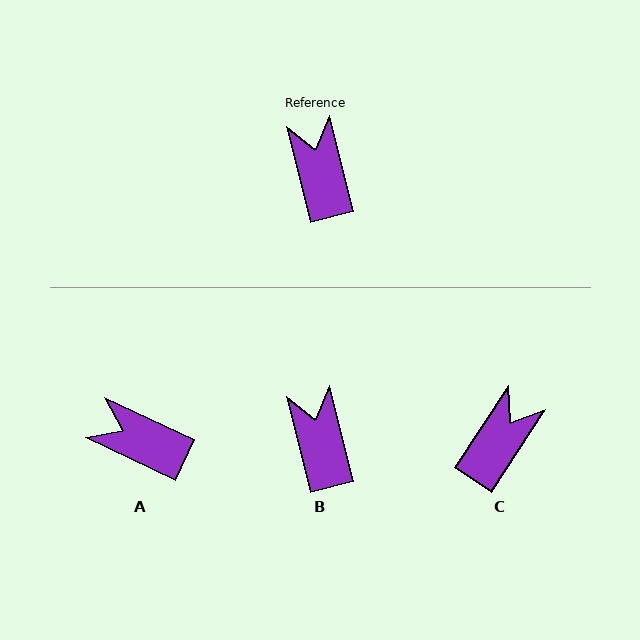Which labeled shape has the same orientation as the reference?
B.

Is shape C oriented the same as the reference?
No, it is off by about 47 degrees.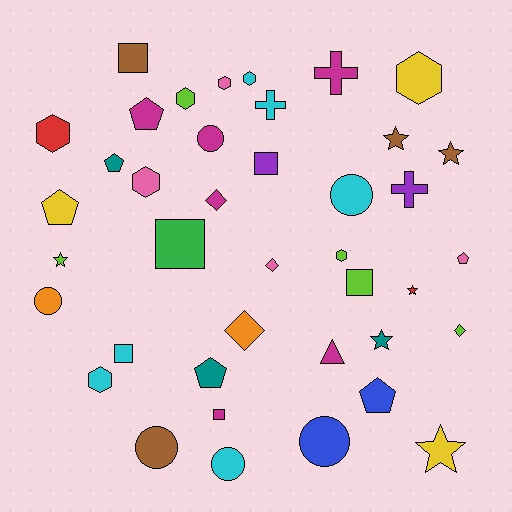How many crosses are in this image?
There are 3 crosses.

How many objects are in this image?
There are 40 objects.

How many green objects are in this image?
There is 1 green object.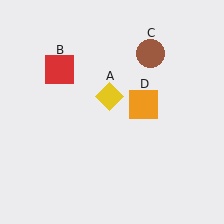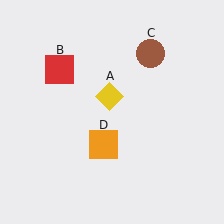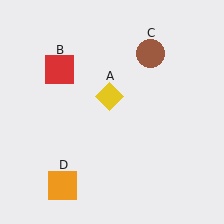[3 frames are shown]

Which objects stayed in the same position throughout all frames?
Yellow diamond (object A) and red square (object B) and brown circle (object C) remained stationary.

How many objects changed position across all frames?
1 object changed position: orange square (object D).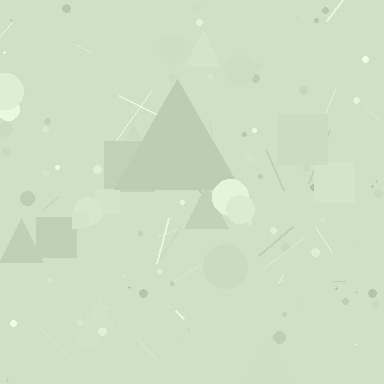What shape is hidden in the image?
A triangle is hidden in the image.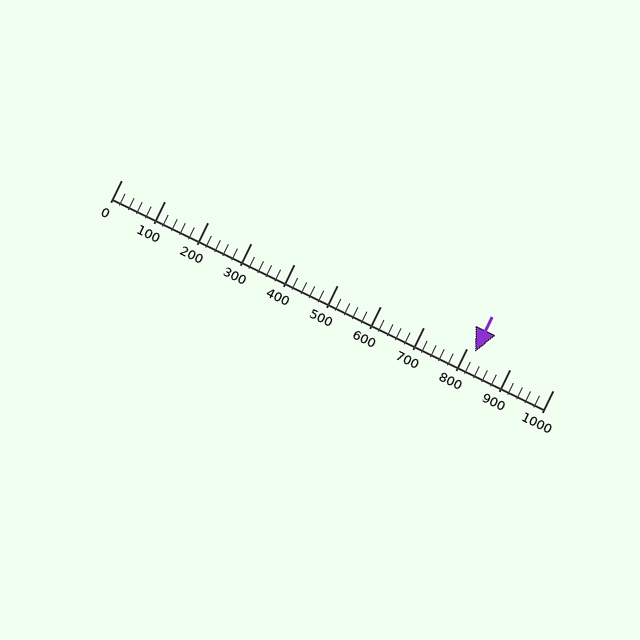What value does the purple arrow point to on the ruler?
The purple arrow points to approximately 820.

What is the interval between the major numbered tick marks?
The major tick marks are spaced 100 units apart.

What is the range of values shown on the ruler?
The ruler shows values from 0 to 1000.